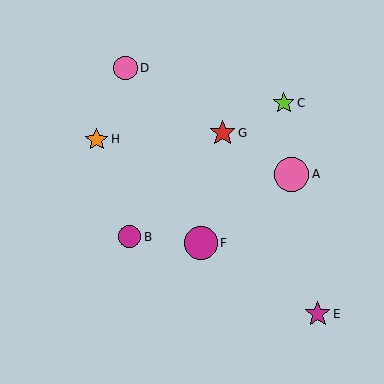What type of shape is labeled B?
Shape B is a magenta circle.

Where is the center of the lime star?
The center of the lime star is at (284, 103).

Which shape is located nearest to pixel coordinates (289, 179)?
The pink circle (labeled A) at (291, 174) is nearest to that location.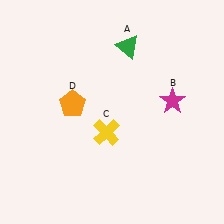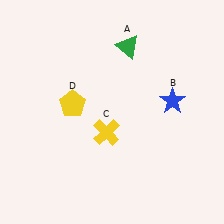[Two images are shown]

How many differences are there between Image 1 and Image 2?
There are 2 differences between the two images.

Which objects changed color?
B changed from magenta to blue. D changed from orange to yellow.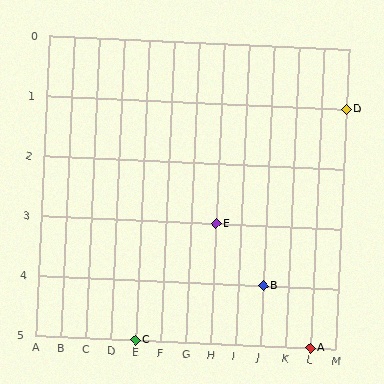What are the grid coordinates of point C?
Point C is at grid coordinates (E, 5).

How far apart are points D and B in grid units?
Points D and B are 3 columns and 3 rows apart (about 4.2 grid units diagonally).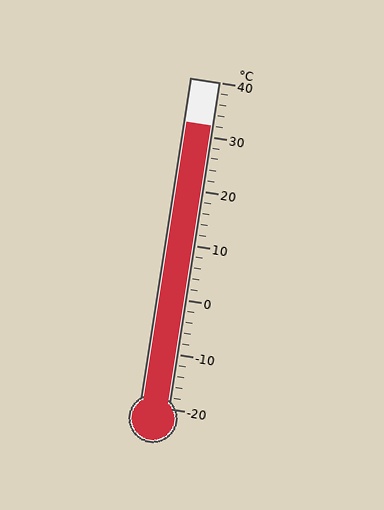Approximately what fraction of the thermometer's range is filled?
The thermometer is filled to approximately 85% of its range.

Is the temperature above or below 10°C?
The temperature is above 10°C.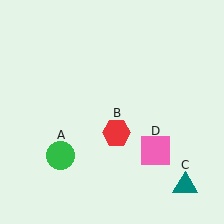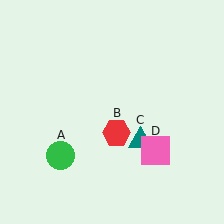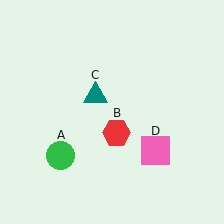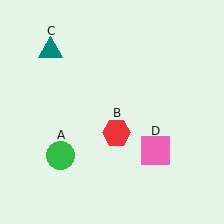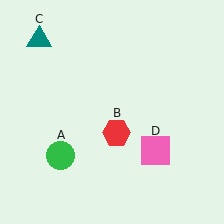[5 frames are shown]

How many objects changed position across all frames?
1 object changed position: teal triangle (object C).